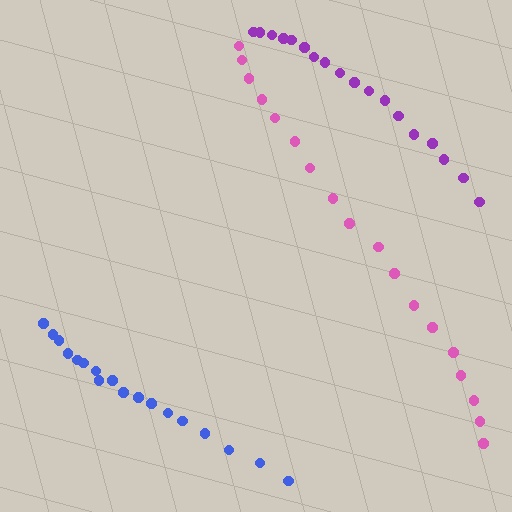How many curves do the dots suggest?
There are 3 distinct paths.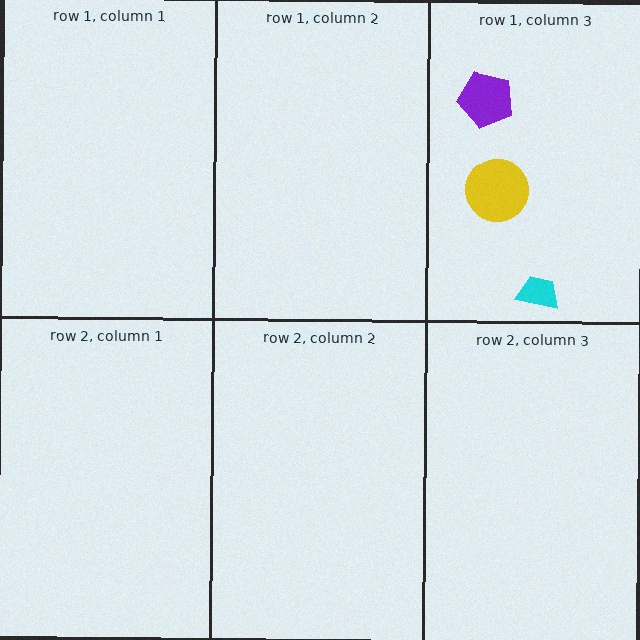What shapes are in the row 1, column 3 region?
The purple pentagon, the yellow circle, the cyan trapezoid.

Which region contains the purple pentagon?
The row 1, column 3 region.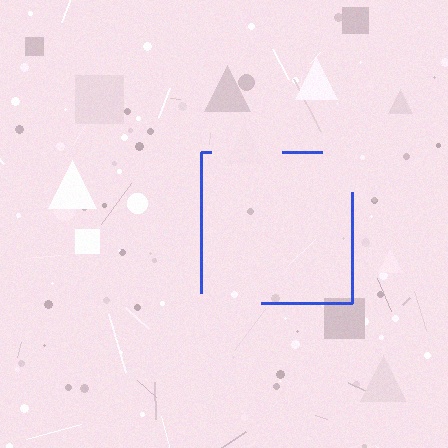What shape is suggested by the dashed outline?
The dashed outline suggests a square.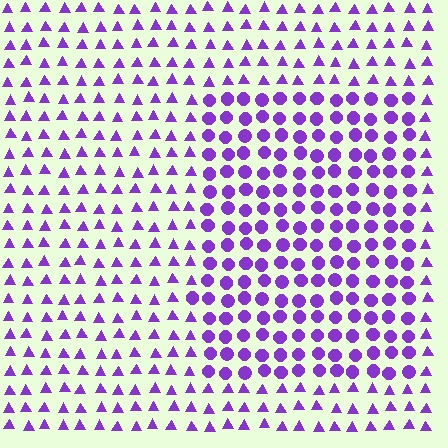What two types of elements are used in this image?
The image uses circles inside the rectangle region and triangles outside it.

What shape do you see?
I see a rectangle.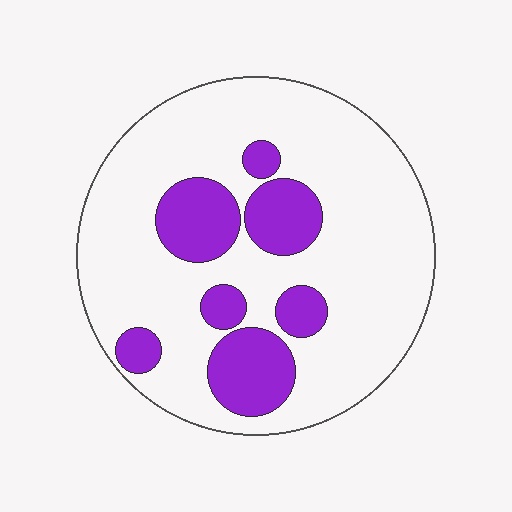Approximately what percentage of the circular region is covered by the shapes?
Approximately 25%.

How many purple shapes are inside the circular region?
7.